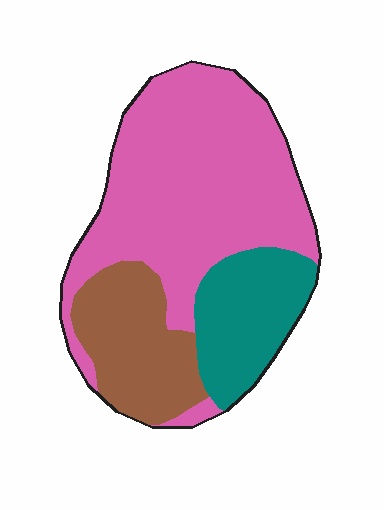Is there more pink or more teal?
Pink.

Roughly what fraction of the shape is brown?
Brown takes up about one fifth (1/5) of the shape.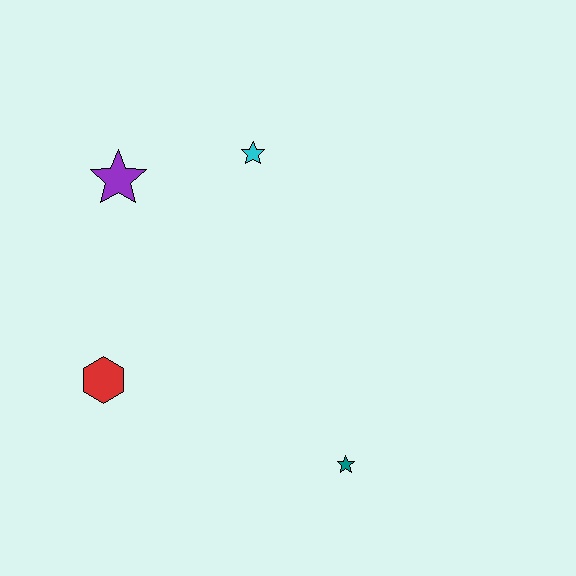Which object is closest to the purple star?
The cyan star is closest to the purple star.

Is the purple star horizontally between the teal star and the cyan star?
No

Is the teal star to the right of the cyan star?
Yes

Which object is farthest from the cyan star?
The teal star is farthest from the cyan star.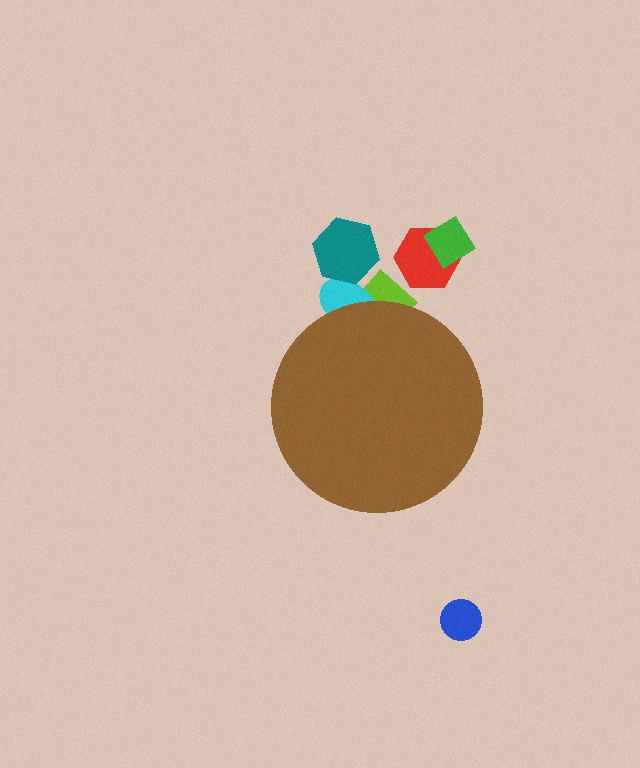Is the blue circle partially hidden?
No, the blue circle is fully visible.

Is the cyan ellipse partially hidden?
Yes, the cyan ellipse is partially hidden behind the brown circle.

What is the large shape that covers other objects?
A brown circle.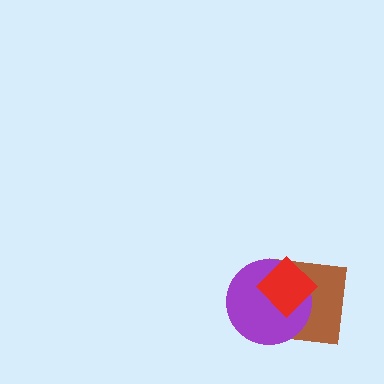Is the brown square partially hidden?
Yes, it is partially covered by another shape.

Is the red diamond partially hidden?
No, no other shape covers it.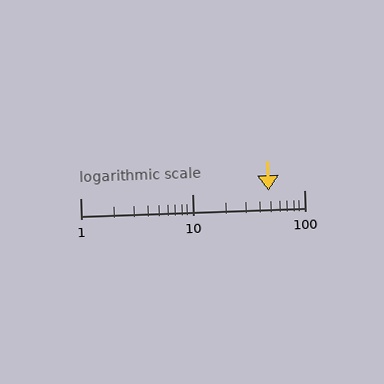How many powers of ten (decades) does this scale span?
The scale spans 2 decades, from 1 to 100.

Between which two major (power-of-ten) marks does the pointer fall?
The pointer is between 10 and 100.